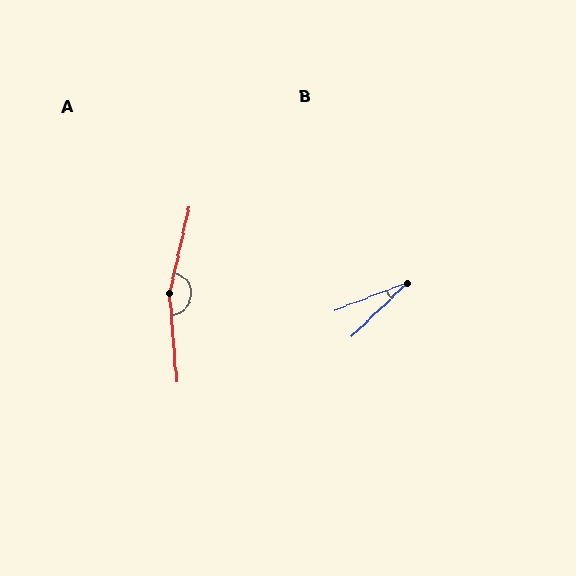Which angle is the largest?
A, at approximately 162 degrees.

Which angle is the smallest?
B, at approximately 23 degrees.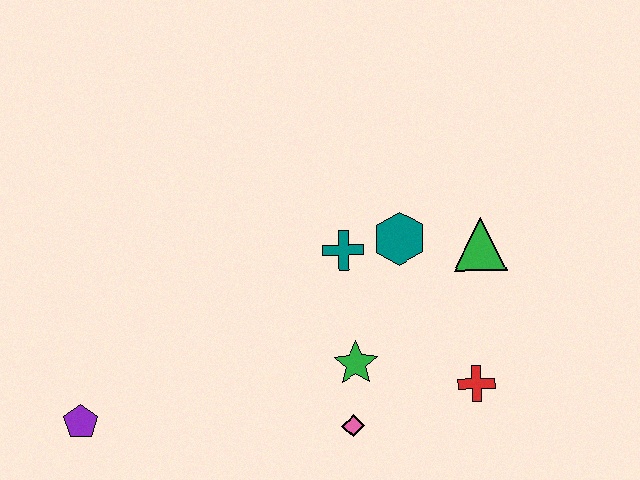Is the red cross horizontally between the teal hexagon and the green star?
No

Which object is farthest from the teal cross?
The purple pentagon is farthest from the teal cross.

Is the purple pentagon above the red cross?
No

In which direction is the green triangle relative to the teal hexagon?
The green triangle is to the right of the teal hexagon.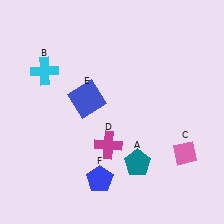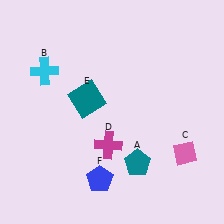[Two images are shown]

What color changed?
The square (E) changed from blue in Image 1 to teal in Image 2.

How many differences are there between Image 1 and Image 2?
There is 1 difference between the two images.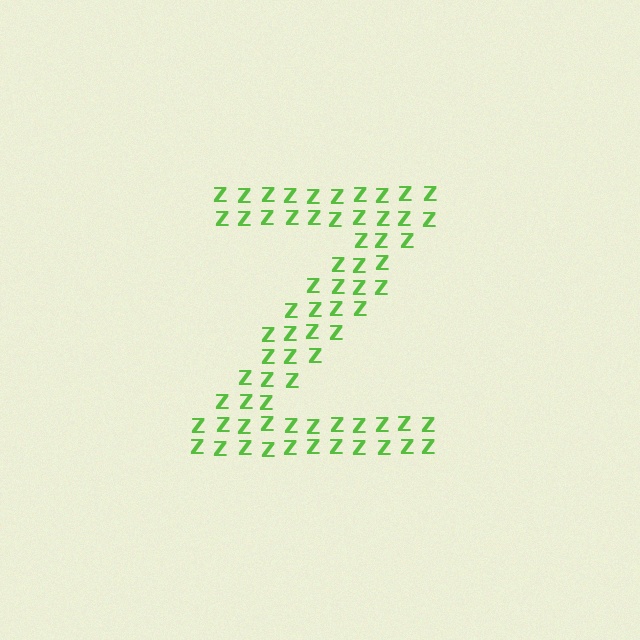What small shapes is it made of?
It is made of small letter Z's.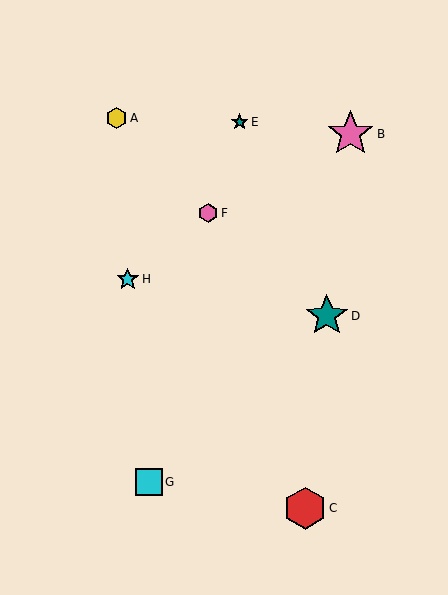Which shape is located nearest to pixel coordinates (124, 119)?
The yellow hexagon (labeled A) at (117, 118) is nearest to that location.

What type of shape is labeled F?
Shape F is a pink hexagon.